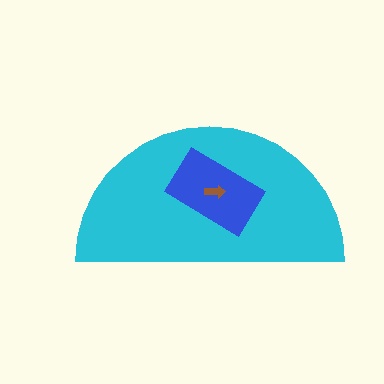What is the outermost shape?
The cyan semicircle.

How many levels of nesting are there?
3.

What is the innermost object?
The brown arrow.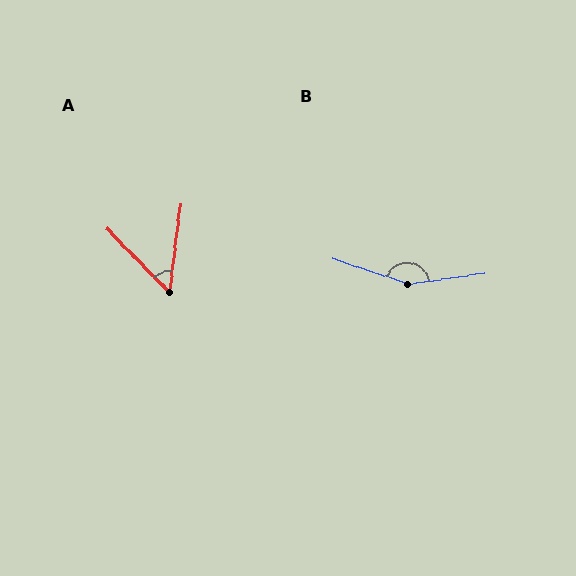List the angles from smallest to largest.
A (52°), B (154°).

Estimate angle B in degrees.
Approximately 154 degrees.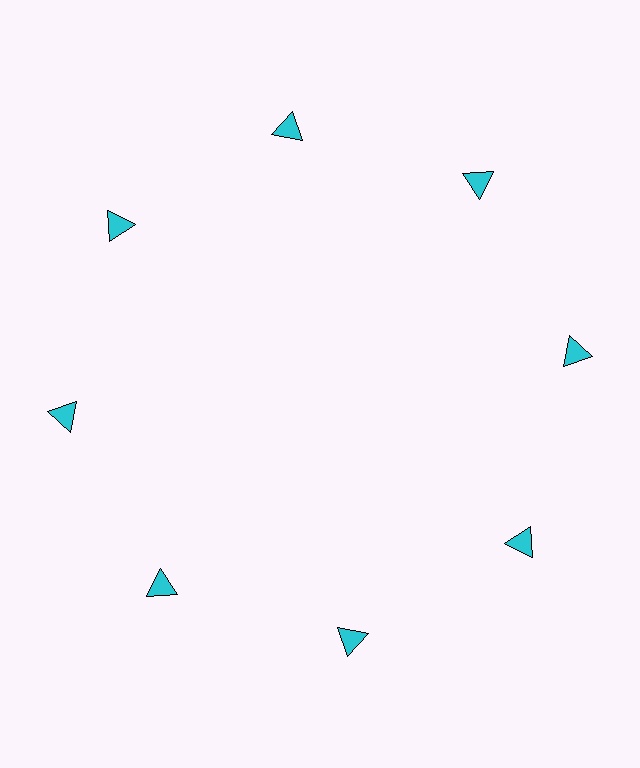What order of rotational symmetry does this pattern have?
This pattern has 8-fold rotational symmetry.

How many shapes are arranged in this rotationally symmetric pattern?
There are 8 shapes, arranged in 8 groups of 1.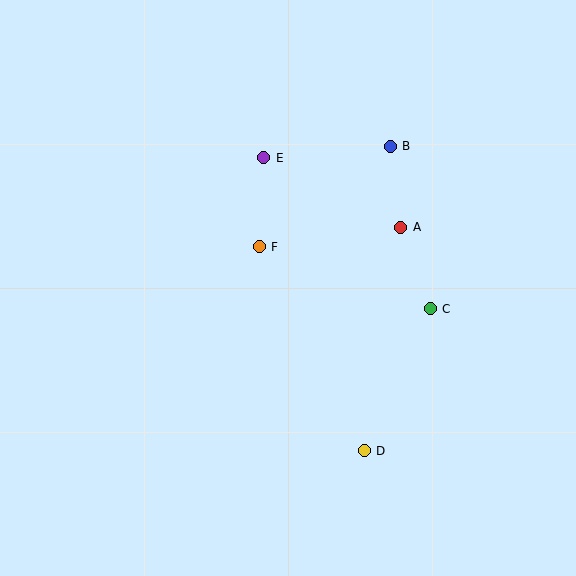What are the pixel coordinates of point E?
Point E is at (264, 158).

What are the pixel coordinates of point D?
Point D is at (364, 451).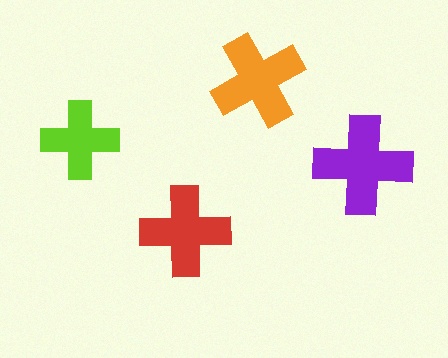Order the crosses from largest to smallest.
the purple one, the orange one, the red one, the lime one.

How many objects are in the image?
There are 4 objects in the image.